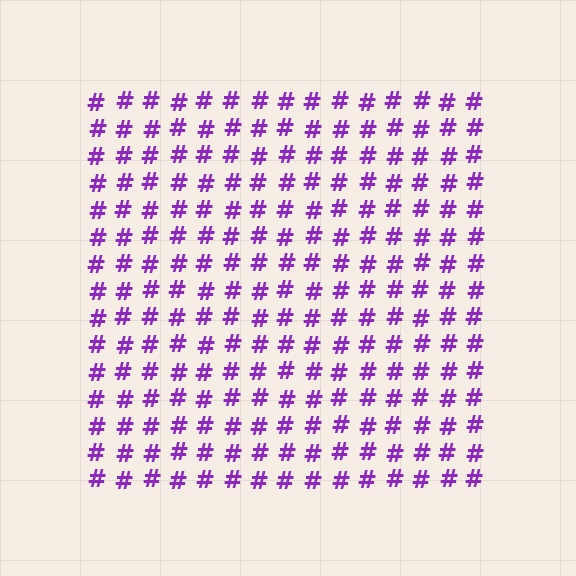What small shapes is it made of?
It is made of small hash symbols.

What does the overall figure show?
The overall figure shows a square.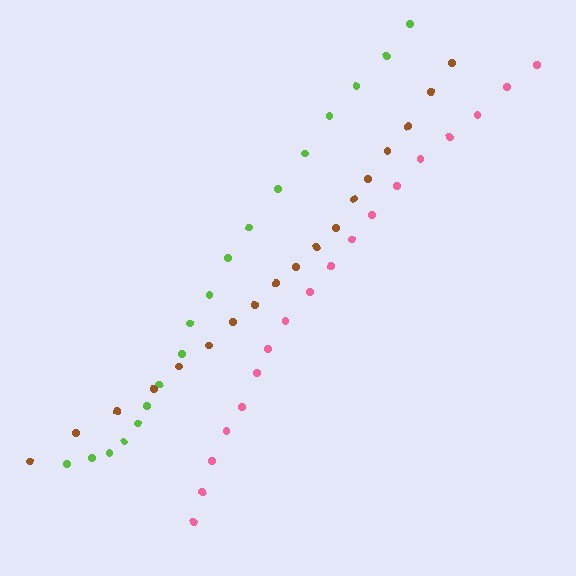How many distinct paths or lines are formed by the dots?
There are 3 distinct paths.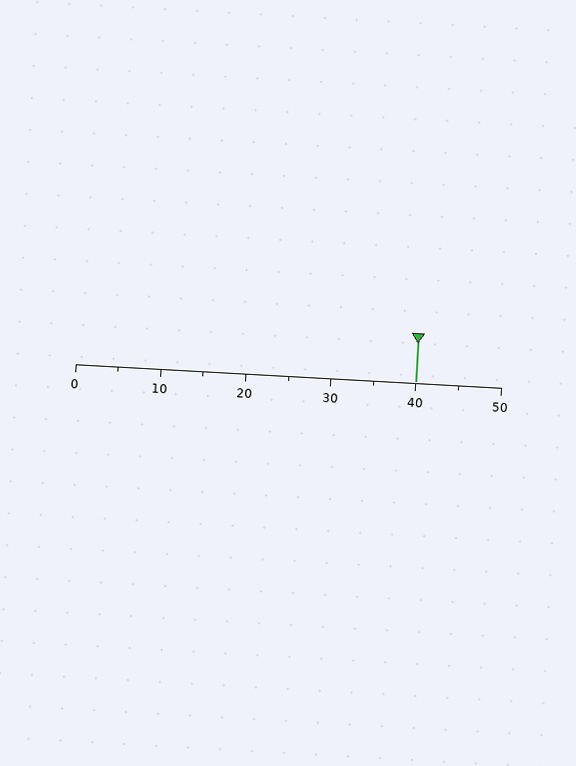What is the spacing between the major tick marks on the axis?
The major ticks are spaced 10 apart.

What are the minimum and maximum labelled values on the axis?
The axis runs from 0 to 50.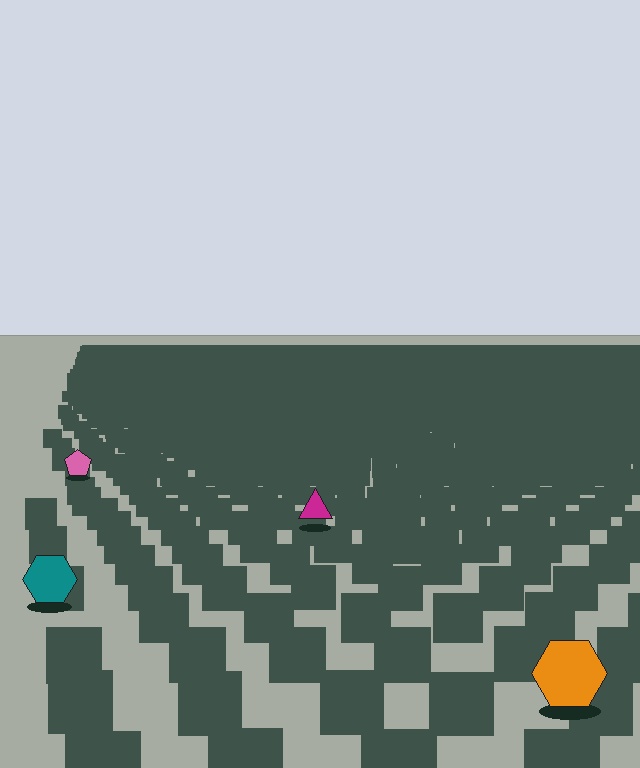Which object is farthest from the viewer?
The pink pentagon is farthest from the viewer. It appears smaller and the ground texture around it is denser.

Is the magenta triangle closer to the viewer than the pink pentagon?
Yes. The magenta triangle is closer — you can tell from the texture gradient: the ground texture is coarser near it.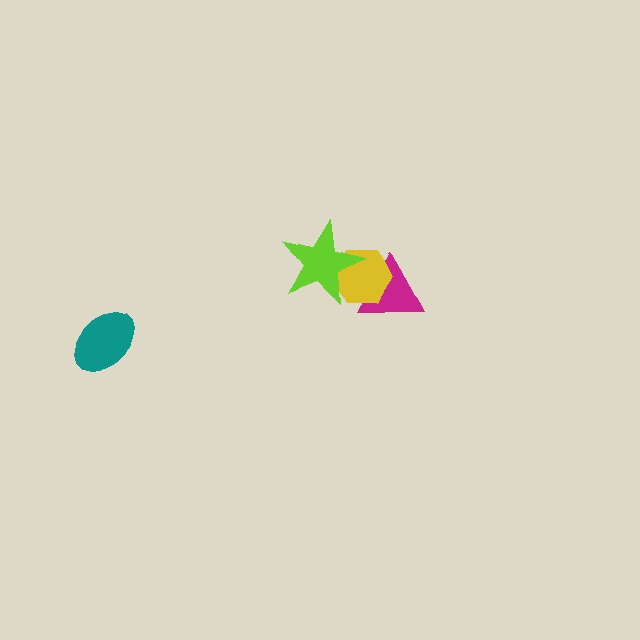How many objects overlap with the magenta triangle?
2 objects overlap with the magenta triangle.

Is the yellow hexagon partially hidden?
Yes, it is partially covered by another shape.